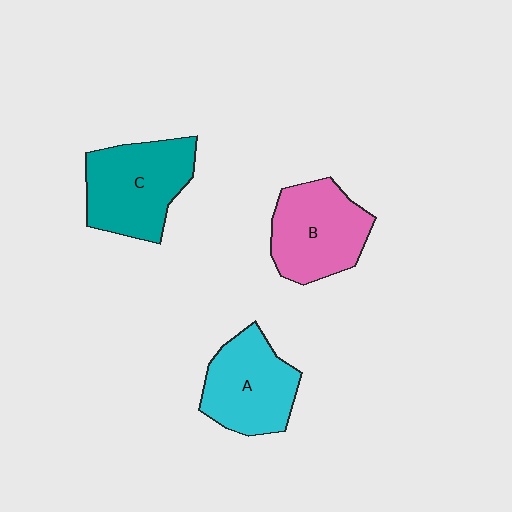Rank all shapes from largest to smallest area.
From largest to smallest: C (teal), B (pink), A (cyan).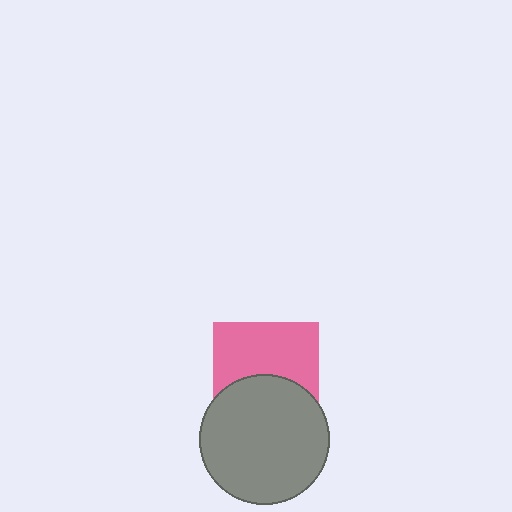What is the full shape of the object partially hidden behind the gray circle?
The partially hidden object is a pink square.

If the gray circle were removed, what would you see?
You would see the complete pink square.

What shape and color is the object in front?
The object in front is a gray circle.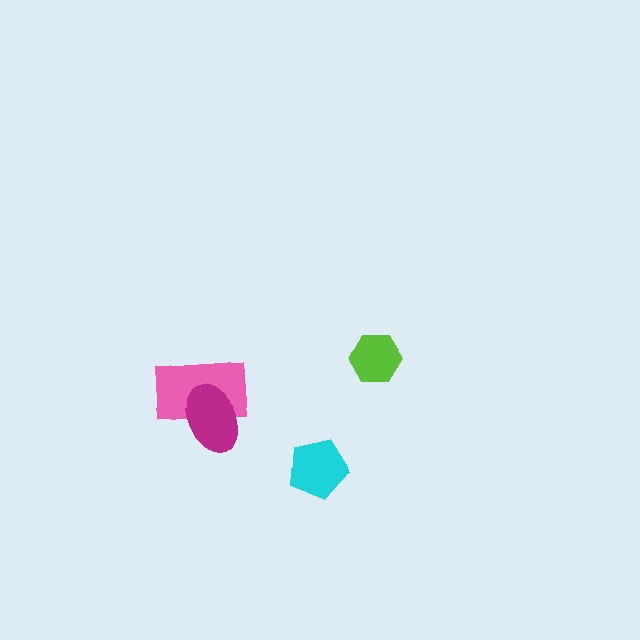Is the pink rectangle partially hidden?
Yes, it is partially covered by another shape.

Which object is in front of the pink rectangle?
The magenta ellipse is in front of the pink rectangle.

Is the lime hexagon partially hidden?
No, no other shape covers it.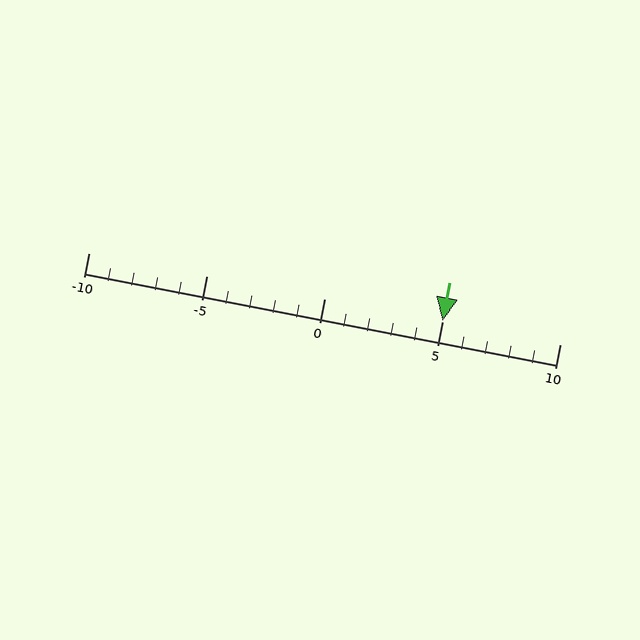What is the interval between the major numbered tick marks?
The major tick marks are spaced 5 units apart.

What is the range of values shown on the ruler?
The ruler shows values from -10 to 10.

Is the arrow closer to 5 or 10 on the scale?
The arrow is closer to 5.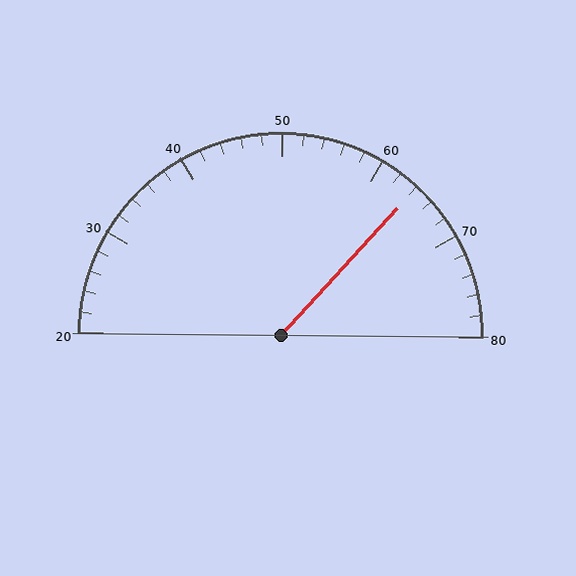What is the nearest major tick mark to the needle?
The nearest major tick mark is 60.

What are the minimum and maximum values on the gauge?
The gauge ranges from 20 to 80.